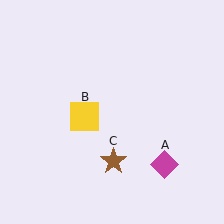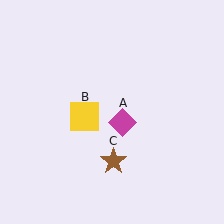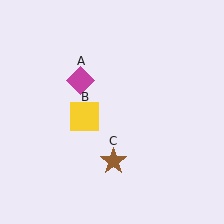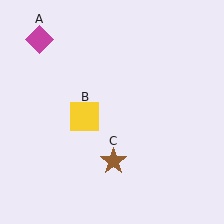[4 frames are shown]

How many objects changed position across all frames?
1 object changed position: magenta diamond (object A).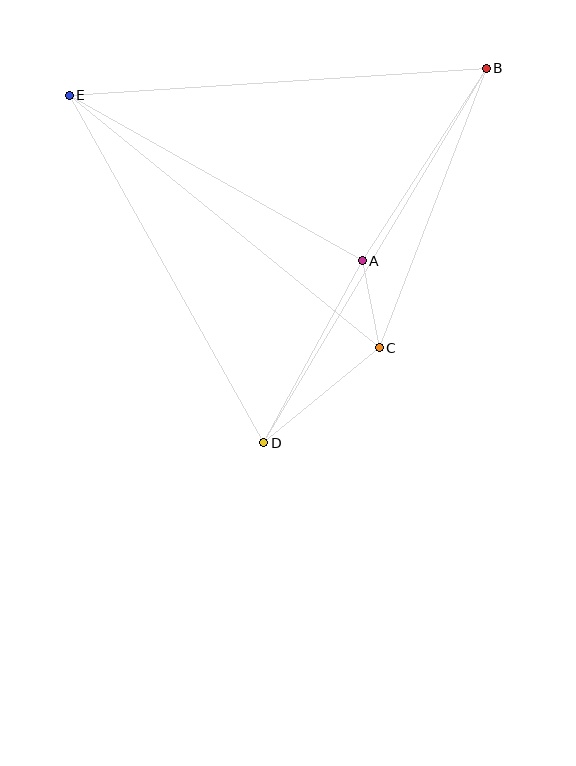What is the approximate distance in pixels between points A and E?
The distance between A and E is approximately 337 pixels.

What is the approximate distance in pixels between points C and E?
The distance between C and E is approximately 400 pixels.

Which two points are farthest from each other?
Points B and D are farthest from each other.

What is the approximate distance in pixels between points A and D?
The distance between A and D is approximately 207 pixels.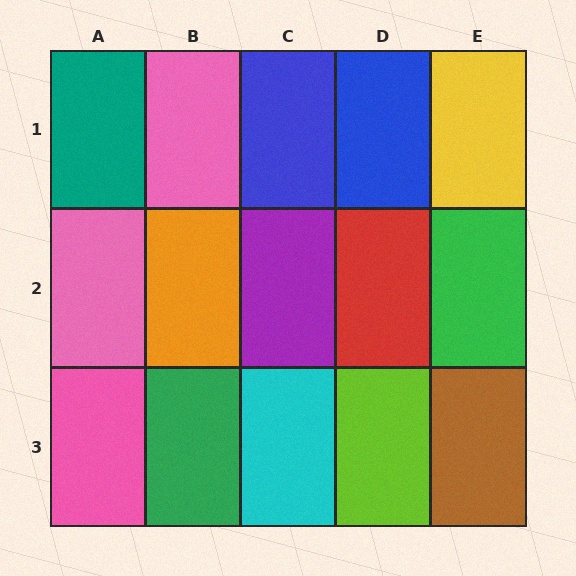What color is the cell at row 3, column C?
Cyan.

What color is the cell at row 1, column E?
Yellow.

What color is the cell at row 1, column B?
Pink.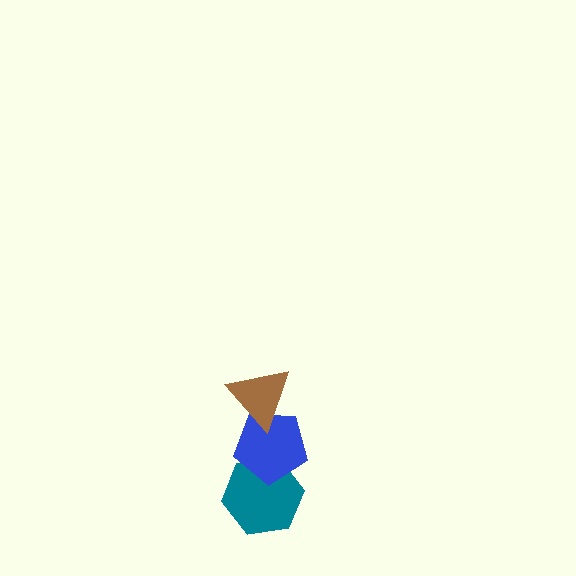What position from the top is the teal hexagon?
The teal hexagon is 3rd from the top.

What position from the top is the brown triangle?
The brown triangle is 1st from the top.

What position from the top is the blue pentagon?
The blue pentagon is 2nd from the top.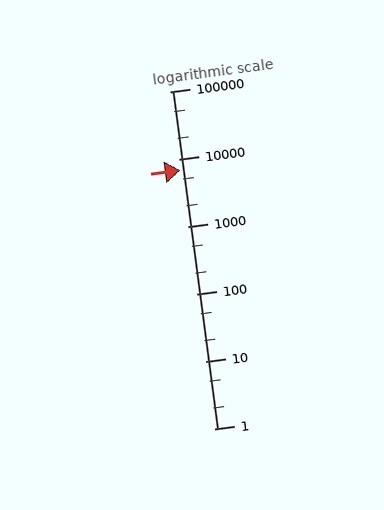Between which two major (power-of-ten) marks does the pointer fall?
The pointer is between 1000 and 10000.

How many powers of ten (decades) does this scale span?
The scale spans 5 decades, from 1 to 100000.